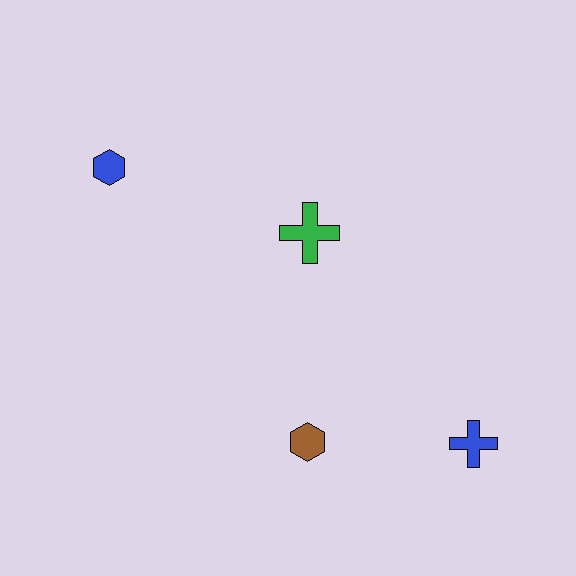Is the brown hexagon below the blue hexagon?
Yes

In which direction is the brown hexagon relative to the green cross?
The brown hexagon is below the green cross.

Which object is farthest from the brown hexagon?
The blue hexagon is farthest from the brown hexagon.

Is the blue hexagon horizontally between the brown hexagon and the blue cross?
No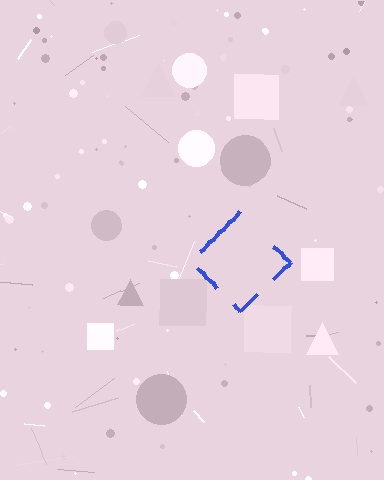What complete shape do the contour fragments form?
The contour fragments form a diamond.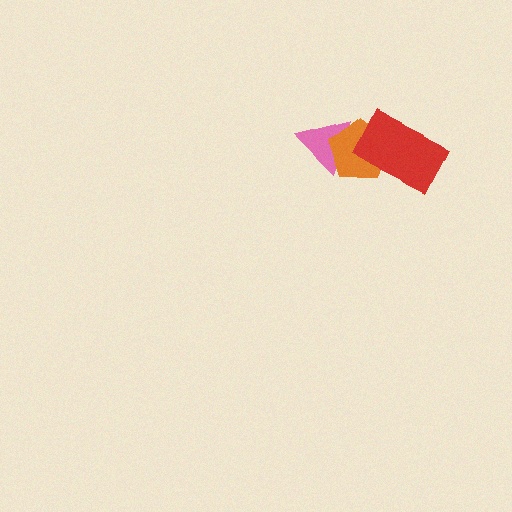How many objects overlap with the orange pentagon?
2 objects overlap with the orange pentagon.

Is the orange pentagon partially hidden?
Yes, it is partially covered by another shape.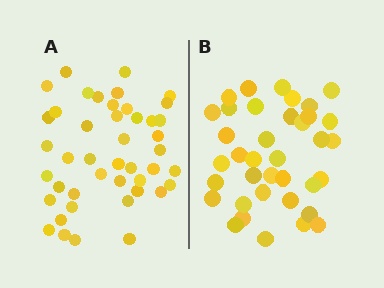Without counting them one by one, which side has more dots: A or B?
Region A (the left region) has more dots.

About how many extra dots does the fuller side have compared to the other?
Region A has roughly 8 or so more dots than region B.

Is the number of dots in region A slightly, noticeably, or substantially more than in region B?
Region A has only slightly more — the two regions are fairly close. The ratio is roughly 1.2 to 1.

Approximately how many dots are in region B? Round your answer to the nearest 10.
About 40 dots. (The exact count is 37, which rounds to 40.)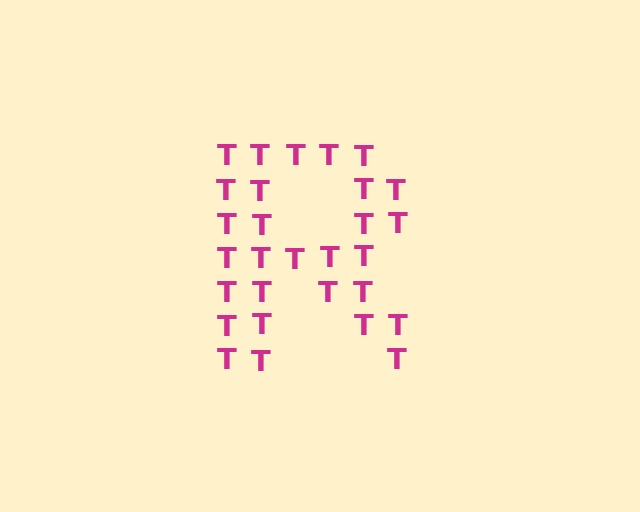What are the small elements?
The small elements are letter T's.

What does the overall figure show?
The overall figure shows the letter R.